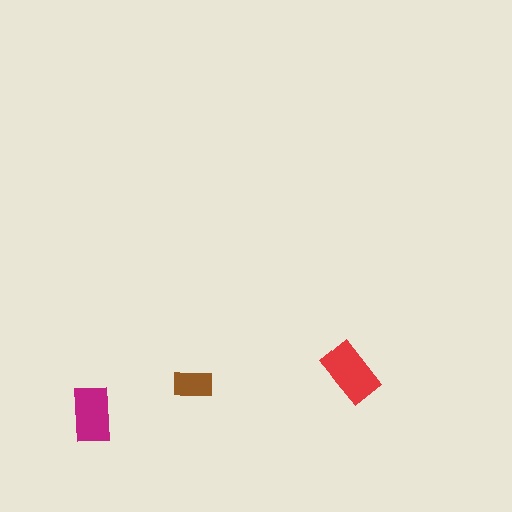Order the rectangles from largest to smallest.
the red one, the magenta one, the brown one.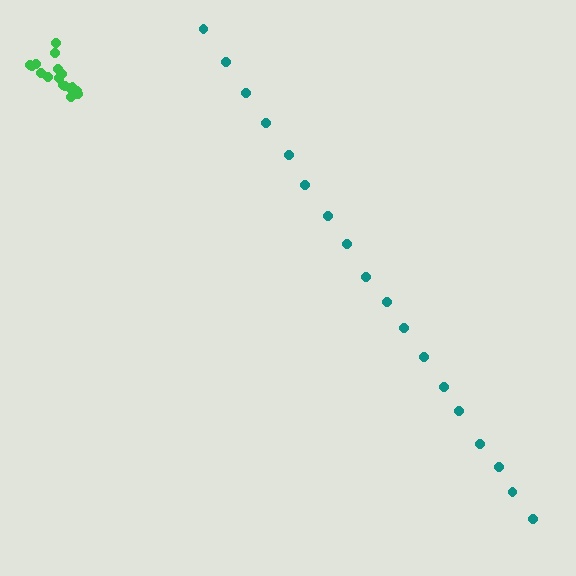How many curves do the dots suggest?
There are 2 distinct paths.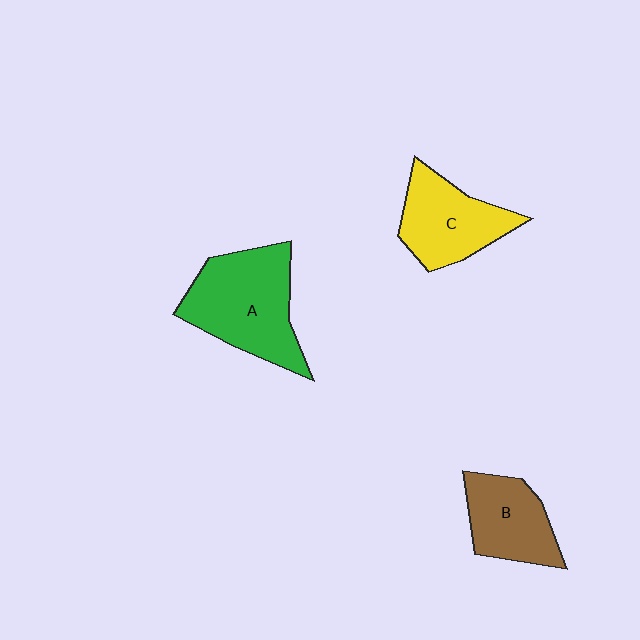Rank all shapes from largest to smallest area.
From largest to smallest: A (green), C (yellow), B (brown).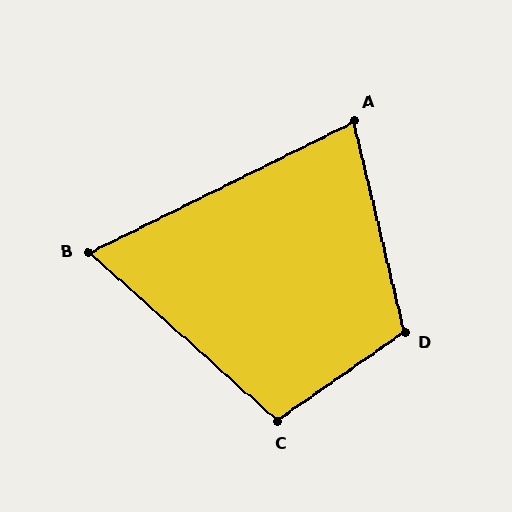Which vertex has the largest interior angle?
D, at approximately 112 degrees.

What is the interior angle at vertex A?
Approximately 77 degrees (acute).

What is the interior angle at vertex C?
Approximately 103 degrees (obtuse).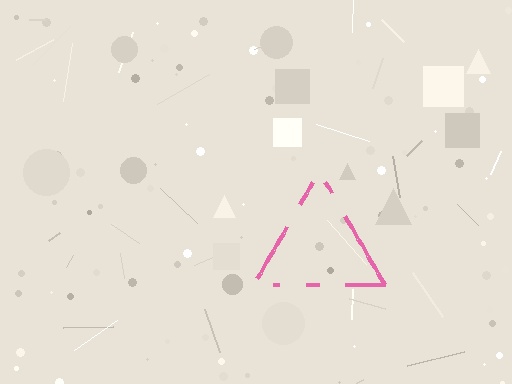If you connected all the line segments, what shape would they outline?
They would outline a triangle.